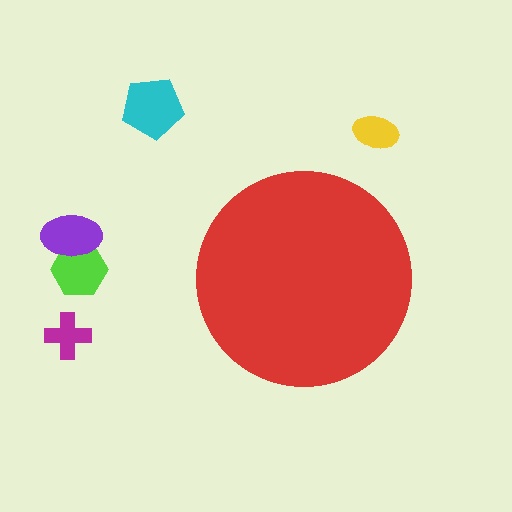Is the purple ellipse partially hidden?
No, the purple ellipse is fully visible.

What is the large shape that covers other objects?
A red circle.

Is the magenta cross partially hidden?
No, the magenta cross is fully visible.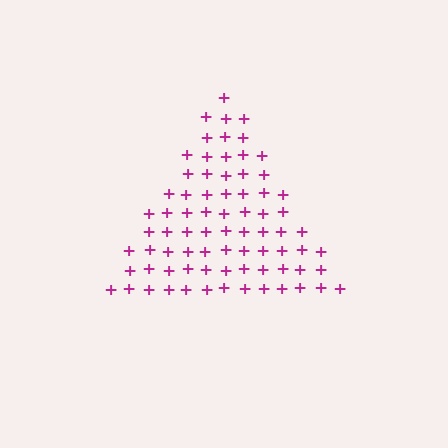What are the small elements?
The small elements are plus signs.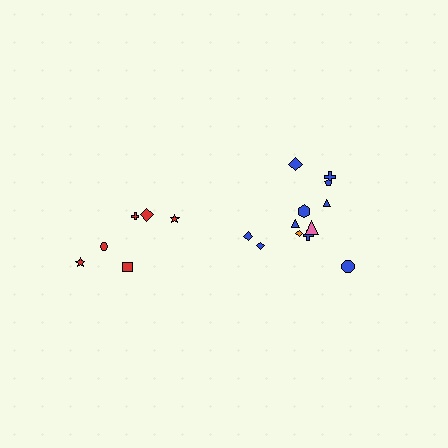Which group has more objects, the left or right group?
The right group.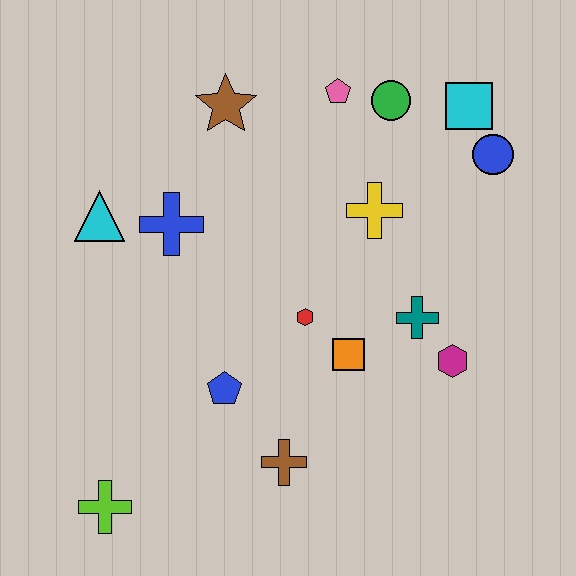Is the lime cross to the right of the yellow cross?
No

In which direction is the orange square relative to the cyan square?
The orange square is below the cyan square.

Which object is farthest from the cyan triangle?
The blue circle is farthest from the cyan triangle.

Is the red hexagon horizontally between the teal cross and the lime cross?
Yes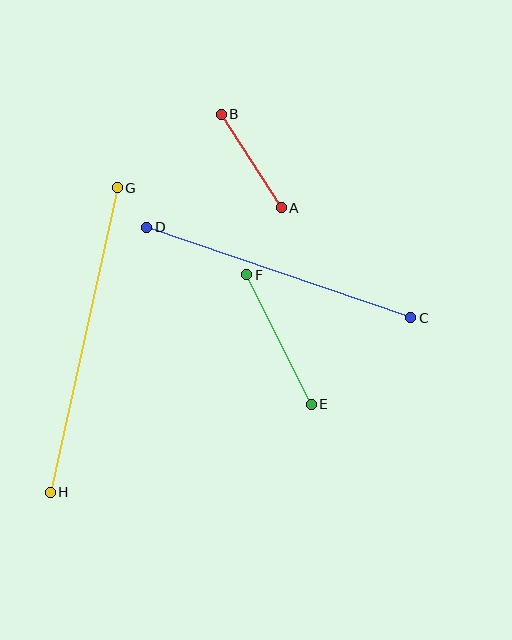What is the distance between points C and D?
The distance is approximately 279 pixels.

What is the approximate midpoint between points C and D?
The midpoint is at approximately (279, 272) pixels.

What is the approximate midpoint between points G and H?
The midpoint is at approximately (84, 340) pixels.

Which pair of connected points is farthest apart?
Points G and H are farthest apart.